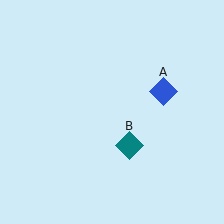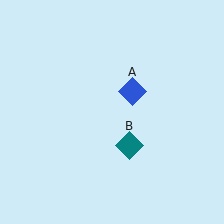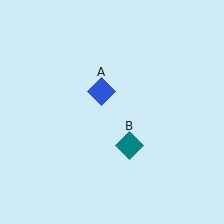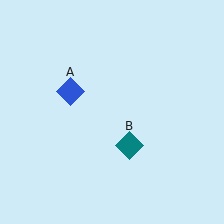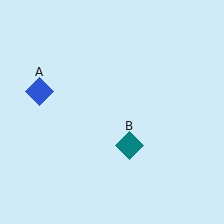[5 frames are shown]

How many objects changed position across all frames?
1 object changed position: blue diamond (object A).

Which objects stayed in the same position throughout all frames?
Teal diamond (object B) remained stationary.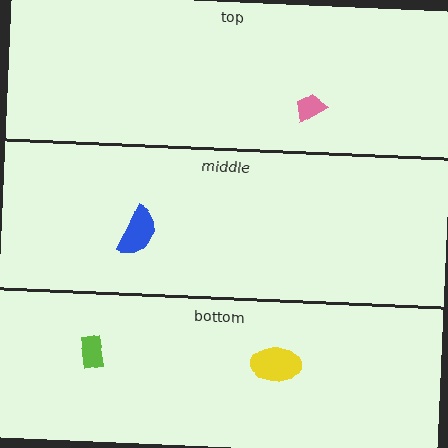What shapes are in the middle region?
The blue semicircle.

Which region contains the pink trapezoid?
The top region.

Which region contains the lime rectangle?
The bottom region.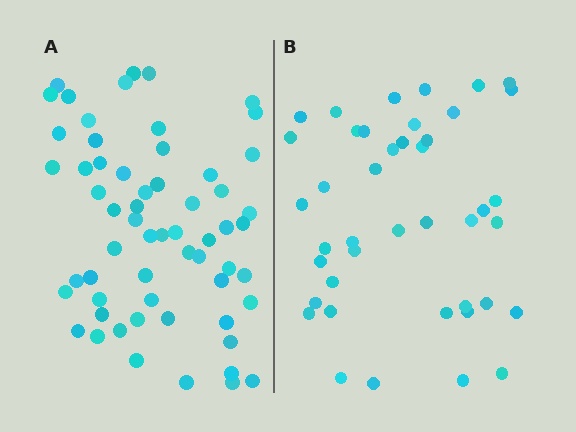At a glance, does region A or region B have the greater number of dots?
Region A (the left region) has more dots.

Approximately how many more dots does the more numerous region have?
Region A has approximately 20 more dots than region B.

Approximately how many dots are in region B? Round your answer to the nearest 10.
About 40 dots. (The exact count is 42, which rounds to 40.)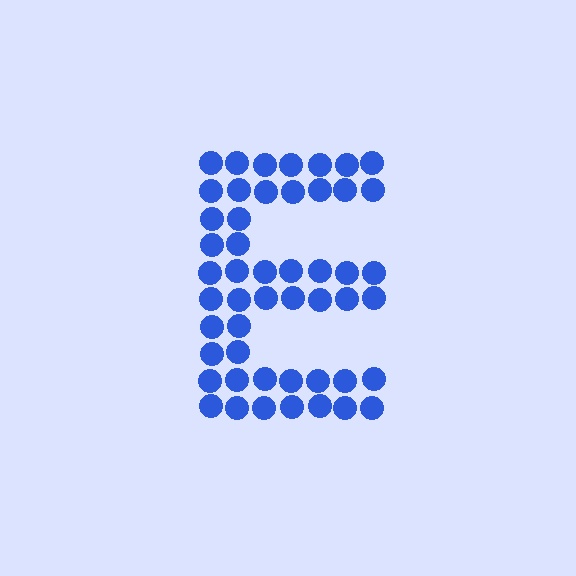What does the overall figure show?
The overall figure shows the letter E.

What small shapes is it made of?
It is made of small circles.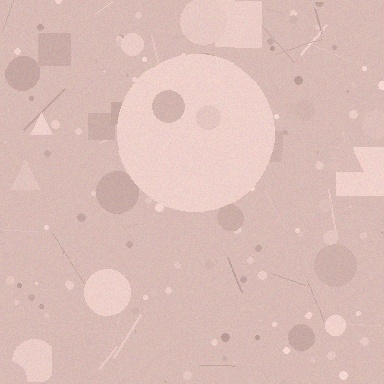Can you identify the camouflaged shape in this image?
The camouflaged shape is a circle.